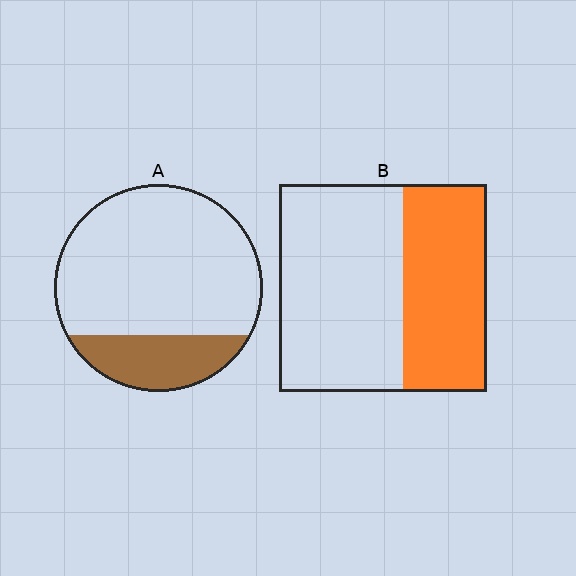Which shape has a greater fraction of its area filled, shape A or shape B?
Shape B.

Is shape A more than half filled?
No.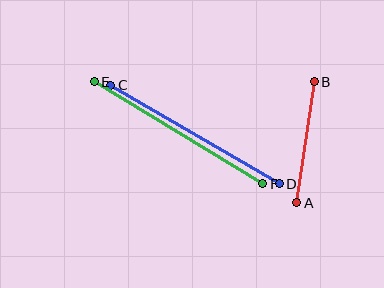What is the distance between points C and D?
The distance is approximately 195 pixels.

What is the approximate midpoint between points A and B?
The midpoint is at approximately (306, 142) pixels.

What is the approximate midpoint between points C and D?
The midpoint is at approximately (195, 134) pixels.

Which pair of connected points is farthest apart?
Points E and F are farthest apart.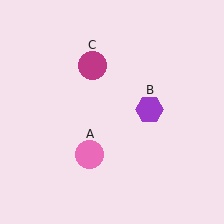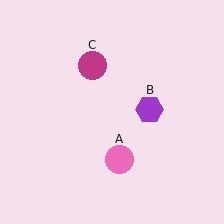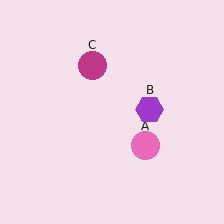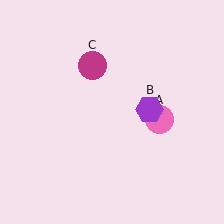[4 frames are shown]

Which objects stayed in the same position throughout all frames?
Purple hexagon (object B) and magenta circle (object C) remained stationary.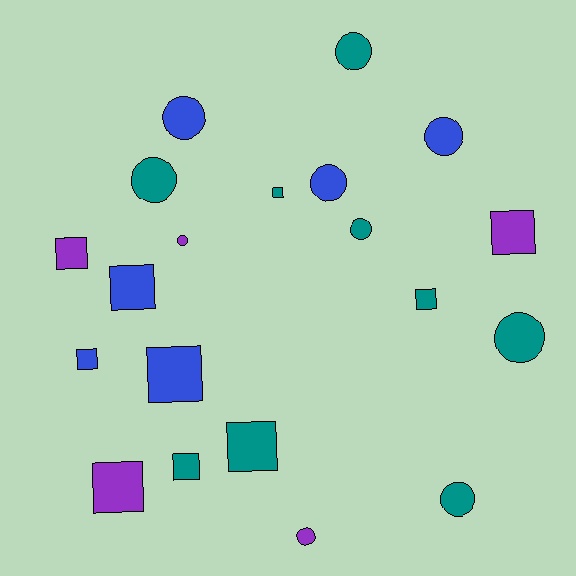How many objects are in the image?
There are 20 objects.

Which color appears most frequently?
Teal, with 9 objects.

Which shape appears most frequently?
Circle, with 10 objects.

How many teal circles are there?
There are 5 teal circles.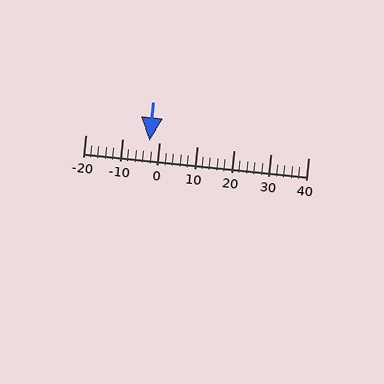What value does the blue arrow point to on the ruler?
The blue arrow points to approximately -3.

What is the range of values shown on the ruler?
The ruler shows values from -20 to 40.